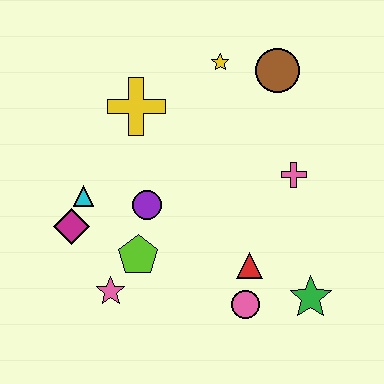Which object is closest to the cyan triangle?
The magenta diamond is closest to the cyan triangle.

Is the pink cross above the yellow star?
No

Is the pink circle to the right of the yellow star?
Yes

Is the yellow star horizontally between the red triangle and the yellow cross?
Yes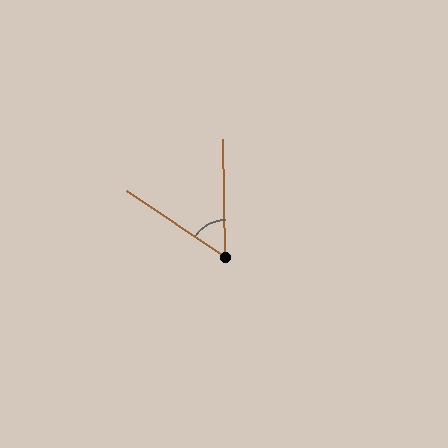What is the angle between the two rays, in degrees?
Approximately 55 degrees.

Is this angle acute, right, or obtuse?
It is acute.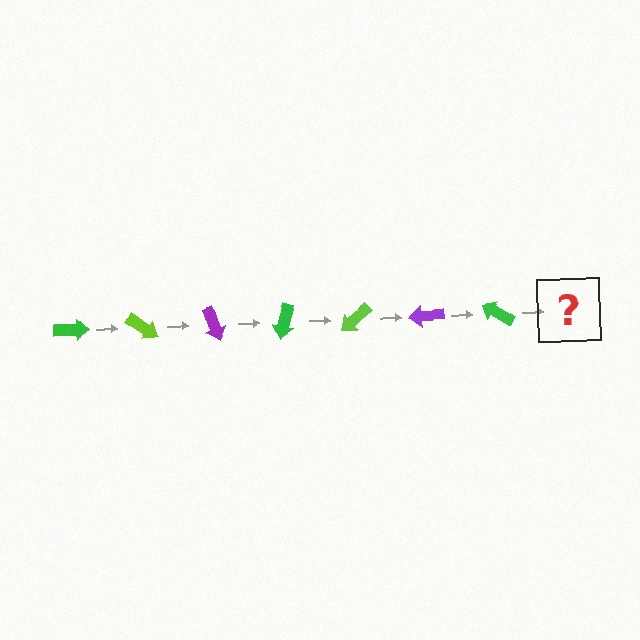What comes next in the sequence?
The next element should be a lime arrow, rotated 245 degrees from the start.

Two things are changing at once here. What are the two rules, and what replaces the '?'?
The two rules are that it rotates 35 degrees each step and the color cycles through green, lime, and purple. The '?' should be a lime arrow, rotated 245 degrees from the start.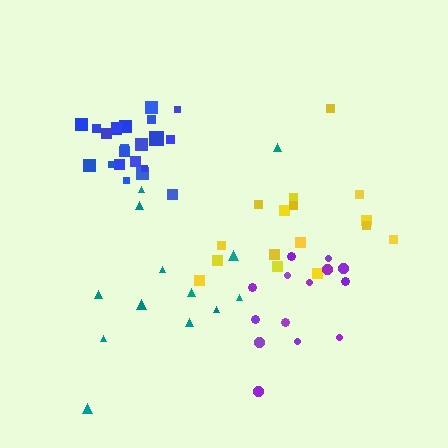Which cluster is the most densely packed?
Blue.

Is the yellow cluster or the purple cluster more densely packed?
Purple.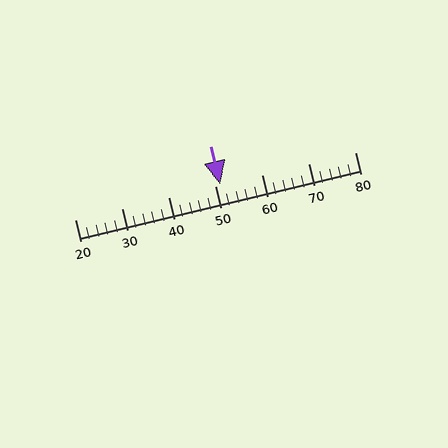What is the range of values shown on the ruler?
The ruler shows values from 20 to 80.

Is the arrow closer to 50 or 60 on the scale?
The arrow is closer to 50.